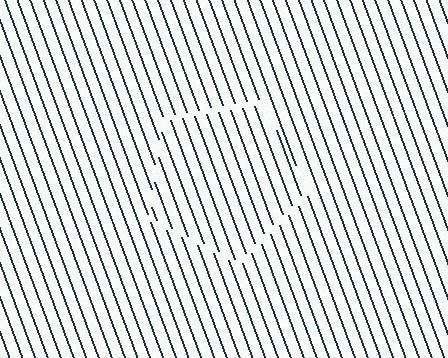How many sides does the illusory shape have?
5 sides — the line-ends trace a pentagon.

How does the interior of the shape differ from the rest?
The interior of the shape contains the same grating, shifted by half a period — the contour is defined by the phase discontinuity where line-ends from the inner and outer gratings abut.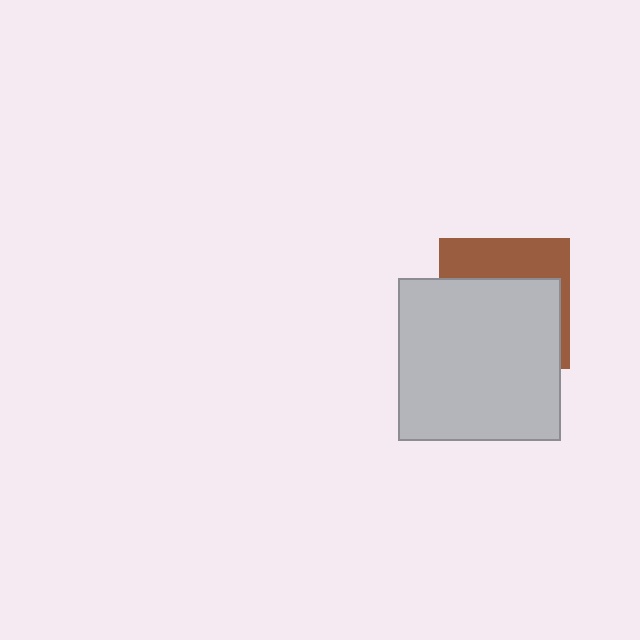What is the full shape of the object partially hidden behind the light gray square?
The partially hidden object is a brown square.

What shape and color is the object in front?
The object in front is a light gray square.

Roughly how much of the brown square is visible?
A small part of it is visible (roughly 35%).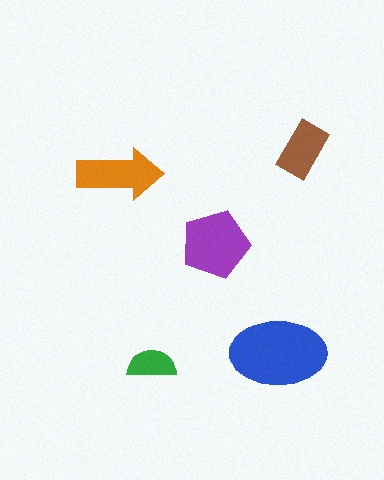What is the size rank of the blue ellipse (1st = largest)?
1st.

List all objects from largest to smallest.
The blue ellipse, the purple pentagon, the orange arrow, the brown rectangle, the green semicircle.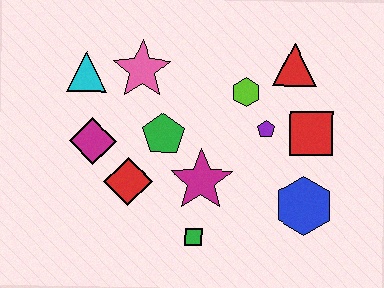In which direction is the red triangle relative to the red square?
The red triangle is above the red square.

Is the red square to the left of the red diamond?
No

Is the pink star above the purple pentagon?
Yes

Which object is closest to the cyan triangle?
The pink star is closest to the cyan triangle.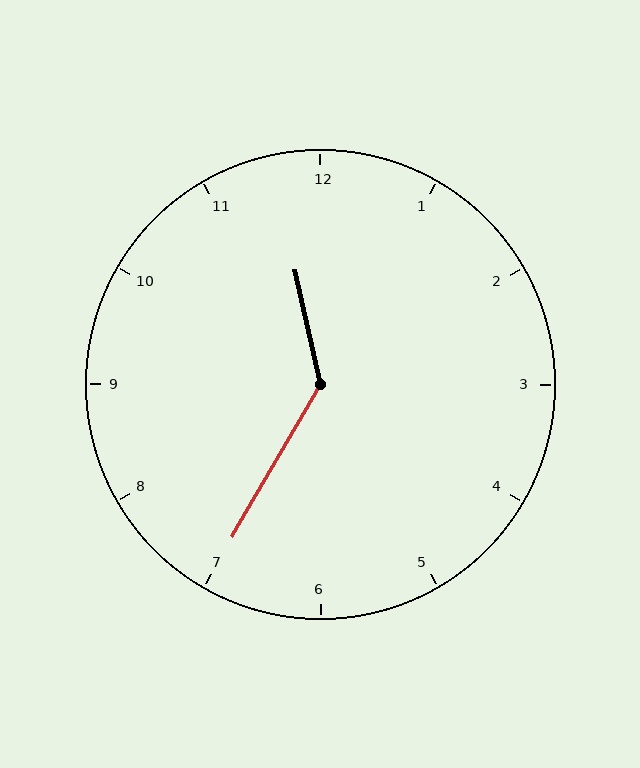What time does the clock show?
11:35.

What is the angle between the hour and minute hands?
Approximately 138 degrees.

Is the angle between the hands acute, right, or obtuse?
It is obtuse.